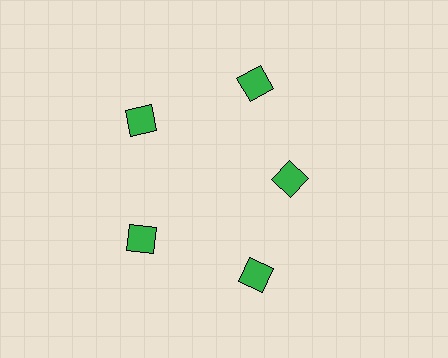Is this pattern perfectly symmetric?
No. The 5 green squares are arranged in a ring, but one element near the 3 o'clock position is pulled inward toward the center, breaking the 5-fold rotational symmetry.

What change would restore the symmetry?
The symmetry would be restored by moving it outward, back onto the ring so that all 5 squares sit at equal angles and equal distance from the center.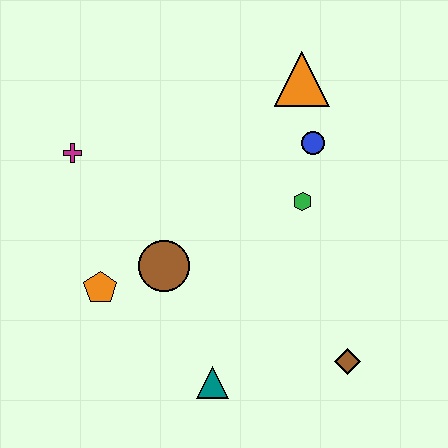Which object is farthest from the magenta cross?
The brown diamond is farthest from the magenta cross.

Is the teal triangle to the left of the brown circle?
No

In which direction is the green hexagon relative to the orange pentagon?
The green hexagon is to the right of the orange pentagon.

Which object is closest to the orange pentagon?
The brown circle is closest to the orange pentagon.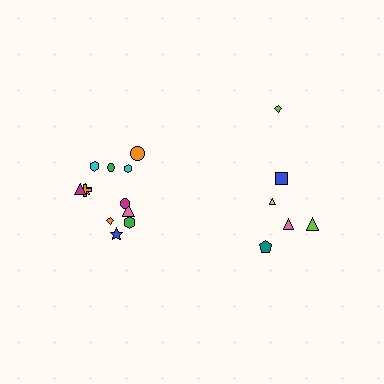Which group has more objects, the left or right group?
The left group.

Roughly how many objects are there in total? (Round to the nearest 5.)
Roughly 20 objects in total.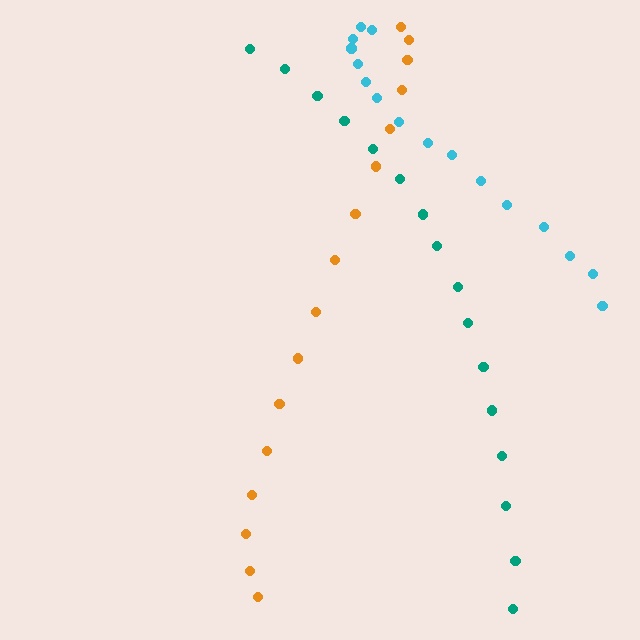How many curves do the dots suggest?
There are 3 distinct paths.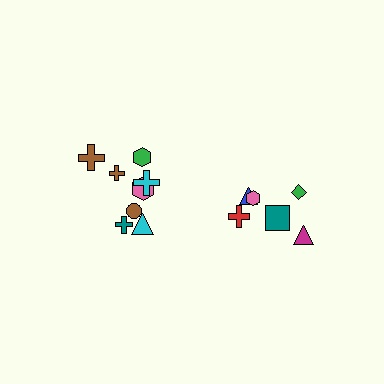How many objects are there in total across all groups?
There are 14 objects.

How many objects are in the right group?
There are 6 objects.